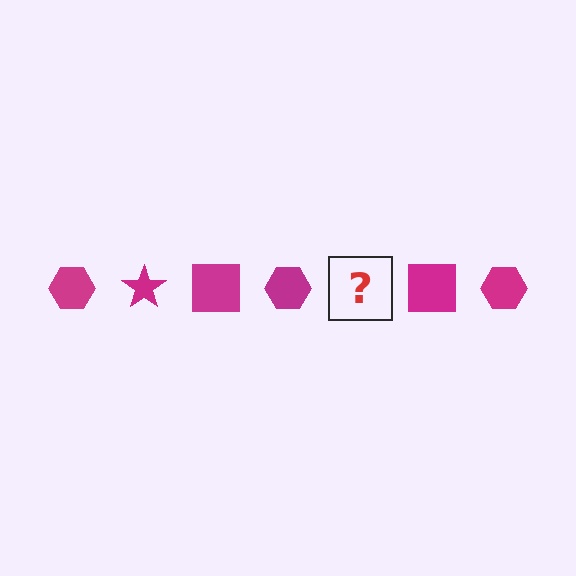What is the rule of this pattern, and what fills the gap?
The rule is that the pattern cycles through hexagon, star, square shapes in magenta. The gap should be filled with a magenta star.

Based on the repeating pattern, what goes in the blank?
The blank should be a magenta star.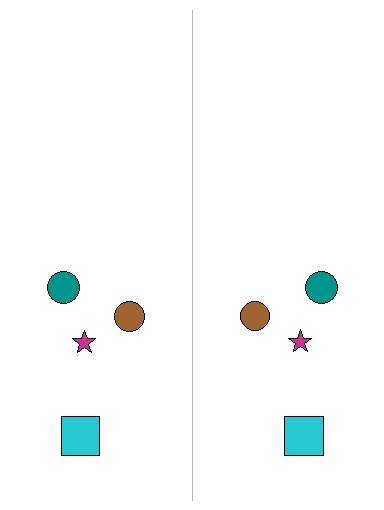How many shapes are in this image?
There are 8 shapes in this image.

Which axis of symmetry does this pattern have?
The pattern has a vertical axis of symmetry running through the center of the image.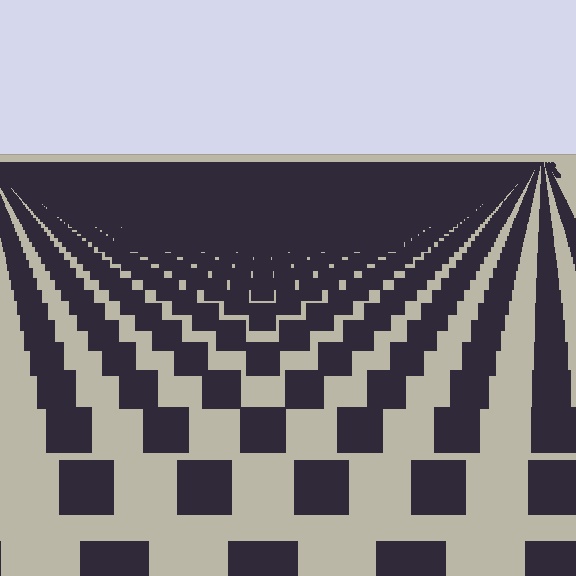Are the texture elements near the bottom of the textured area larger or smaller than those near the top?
Larger. Near the bottom, elements are closer to the viewer and appear at a bigger on-screen size.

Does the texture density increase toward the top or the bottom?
Density increases toward the top.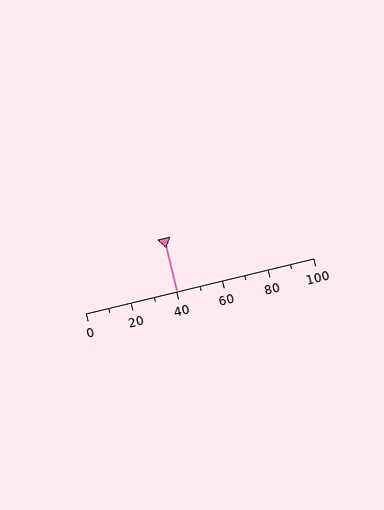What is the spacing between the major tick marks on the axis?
The major ticks are spaced 20 apart.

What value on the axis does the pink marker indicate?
The marker indicates approximately 40.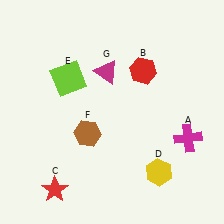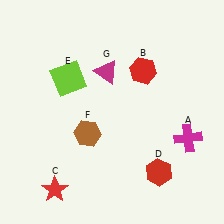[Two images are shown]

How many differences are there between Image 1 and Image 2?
There is 1 difference between the two images.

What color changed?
The hexagon (D) changed from yellow in Image 1 to red in Image 2.